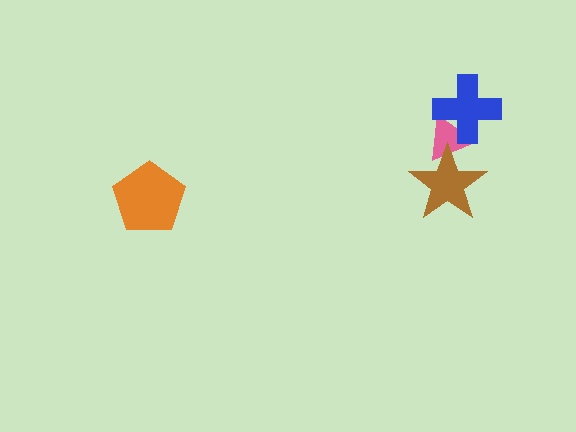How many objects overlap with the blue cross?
1 object overlaps with the blue cross.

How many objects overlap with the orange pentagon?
0 objects overlap with the orange pentagon.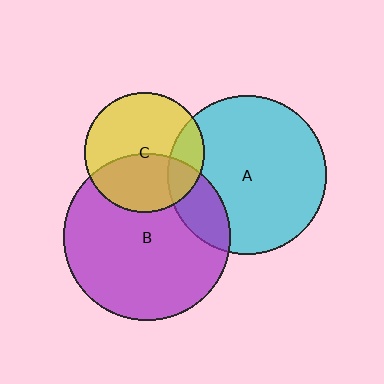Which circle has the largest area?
Circle B (purple).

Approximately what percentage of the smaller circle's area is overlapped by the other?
Approximately 20%.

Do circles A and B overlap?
Yes.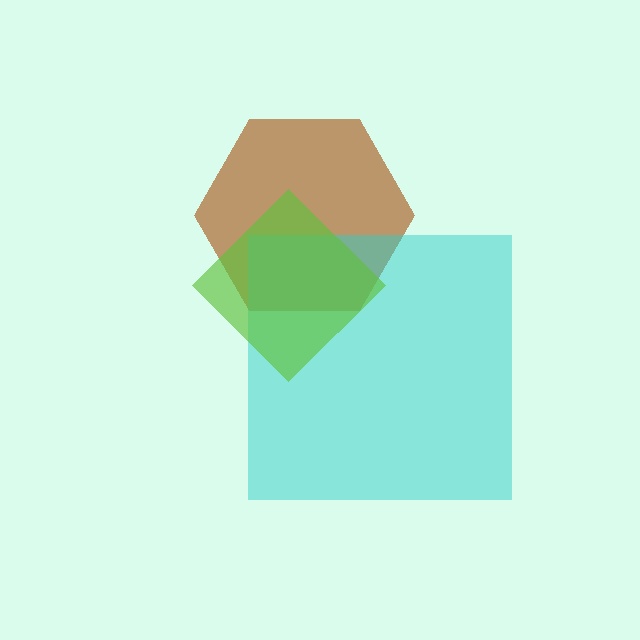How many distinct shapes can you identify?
There are 3 distinct shapes: a brown hexagon, a cyan square, a lime diamond.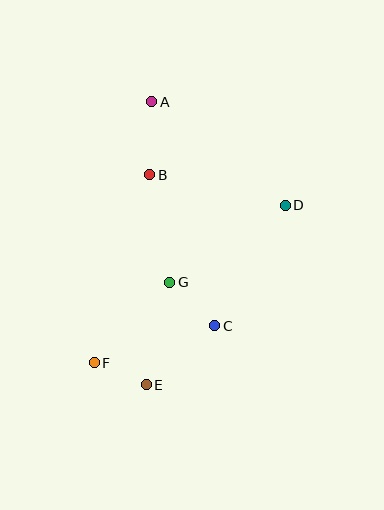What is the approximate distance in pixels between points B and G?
The distance between B and G is approximately 110 pixels.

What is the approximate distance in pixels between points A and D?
The distance between A and D is approximately 169 pixels.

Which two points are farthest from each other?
Points A and E are farthest from each other.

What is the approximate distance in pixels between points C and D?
The distance between C and D is approximately 140 pixels.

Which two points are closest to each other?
Points E and F are closest to each other.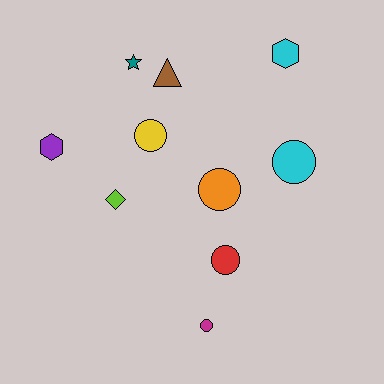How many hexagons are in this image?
There are 2 hexagons.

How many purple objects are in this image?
There is 1 purple object.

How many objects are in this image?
There are 10 objects.